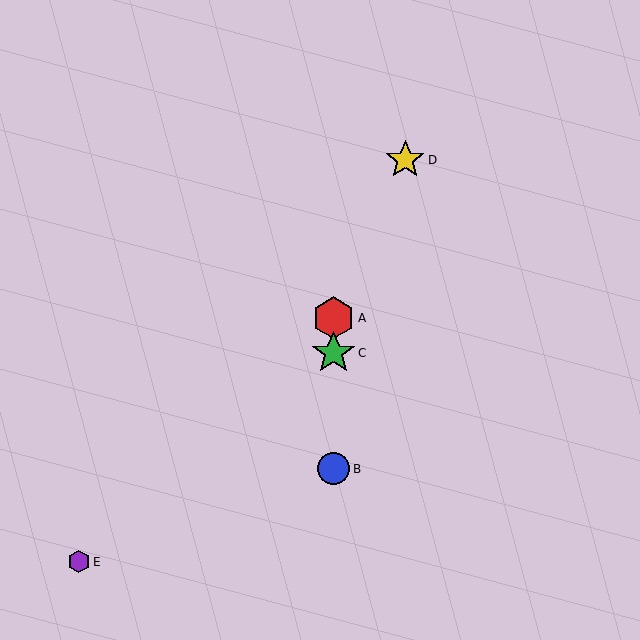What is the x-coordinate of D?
Object D is at x≈405.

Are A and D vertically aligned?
No, A is at x≈333 and D is at x≈405.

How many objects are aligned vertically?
3 objects (A, B, C) are aligned vertically.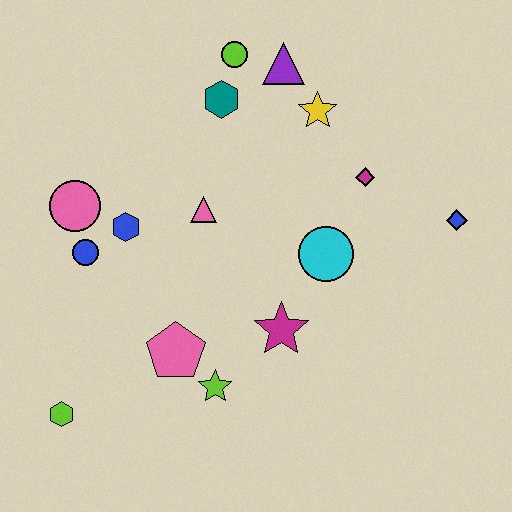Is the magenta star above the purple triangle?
No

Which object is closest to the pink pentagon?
The lime star is closest to the pink pentagon.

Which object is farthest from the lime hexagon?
The blue diamond is farthest from the lime hexagon.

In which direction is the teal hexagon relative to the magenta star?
The teal hexagon is above the magenta star.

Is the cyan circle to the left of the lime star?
No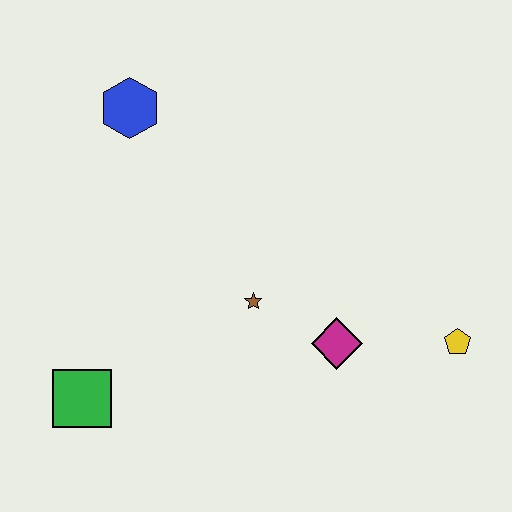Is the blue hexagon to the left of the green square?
No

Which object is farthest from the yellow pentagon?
The blue hexagon is farthest from the yellow pentagon.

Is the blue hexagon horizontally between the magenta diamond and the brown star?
No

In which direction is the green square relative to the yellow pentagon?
The green square is to the left of the yellow pentagon.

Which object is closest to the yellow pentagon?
The magenta diamond is closest to the yellow pentagon.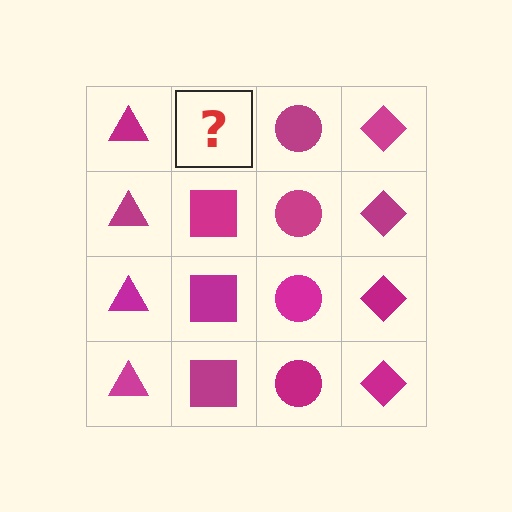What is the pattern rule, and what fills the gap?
The rule is that each column has a consistent shape. The gap should be filled with a magenta square.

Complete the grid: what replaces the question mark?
The question mark should be replaced with a magenta square.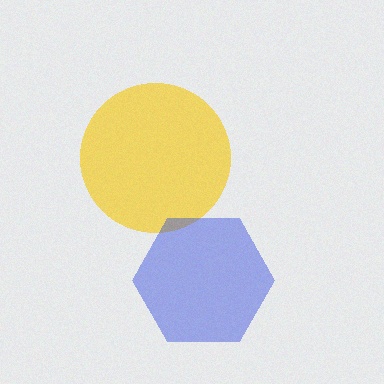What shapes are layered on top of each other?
The layered shapes are: a yellow circle, a blue hexagon.